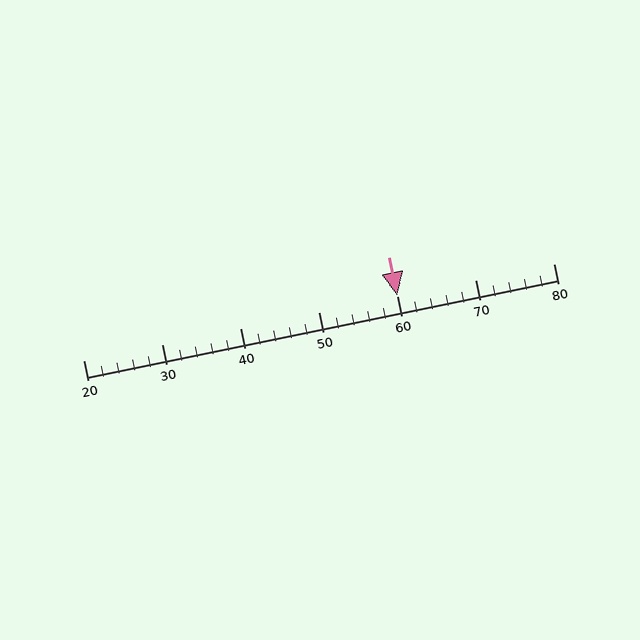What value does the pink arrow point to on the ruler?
The pink arrow points to approximately 60.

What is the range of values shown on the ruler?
The ruler shows values from 20 to 80.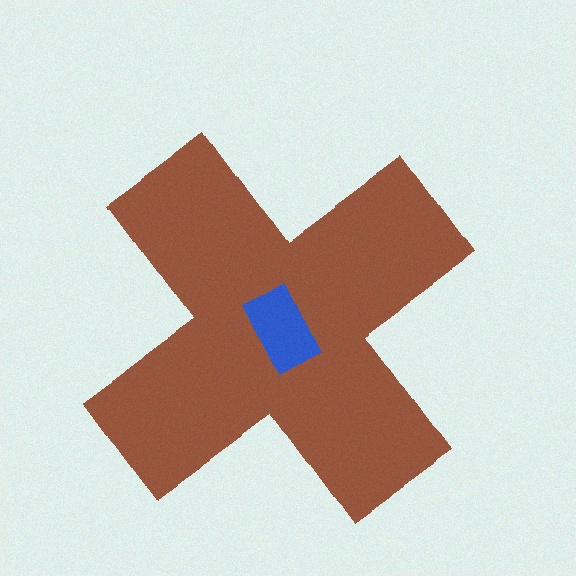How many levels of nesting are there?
2.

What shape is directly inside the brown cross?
The blue rectangle.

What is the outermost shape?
The brown cross.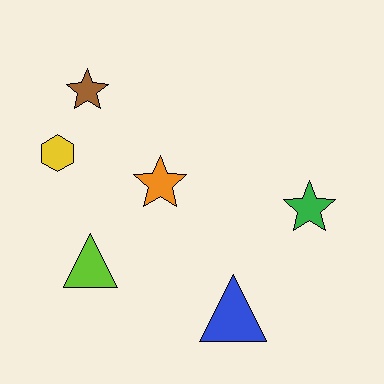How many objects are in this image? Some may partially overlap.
There are 6 objects.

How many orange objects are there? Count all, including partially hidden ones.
There is 1 orange object.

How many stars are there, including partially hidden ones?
There are 3 stars.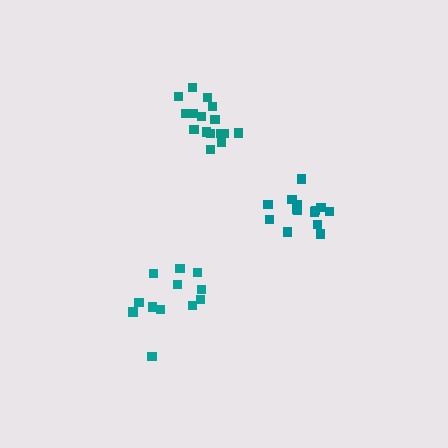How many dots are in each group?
Group 1: 16 dots, Group 2: 12 dots, Group 3: 14 dots (42 total).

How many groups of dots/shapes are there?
There are 3 groups.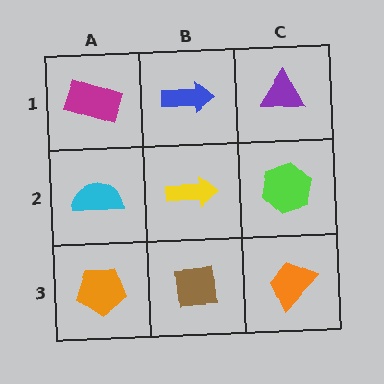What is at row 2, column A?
A cyan semicircle.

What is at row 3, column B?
A brown square.